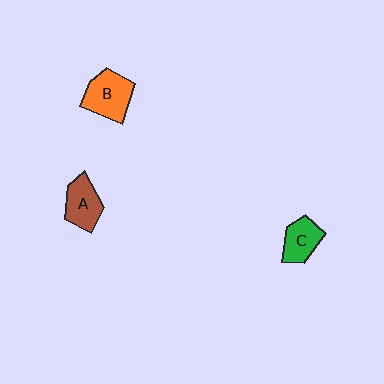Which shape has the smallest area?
Shape C (green).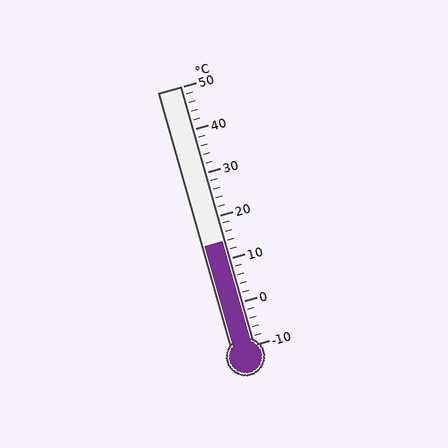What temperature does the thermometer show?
The thermometer shows approximately 14°C.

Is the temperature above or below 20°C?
The temperature is below 20°C.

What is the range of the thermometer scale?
The thermometer scale ranges from -10°C to 50°C.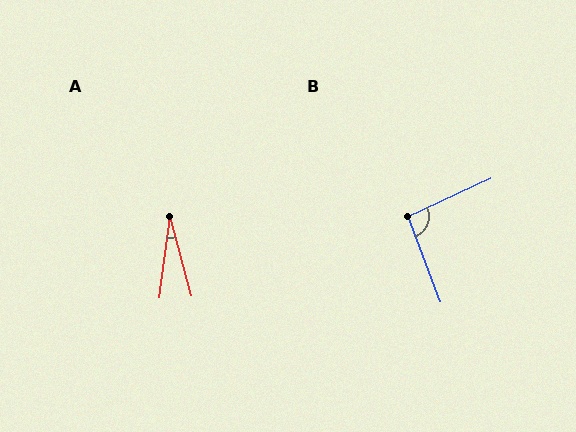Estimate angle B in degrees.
Approximately 94 degrees.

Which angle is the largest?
B, at approximately 94 degrees.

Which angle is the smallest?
A, at approximately 23 degrees.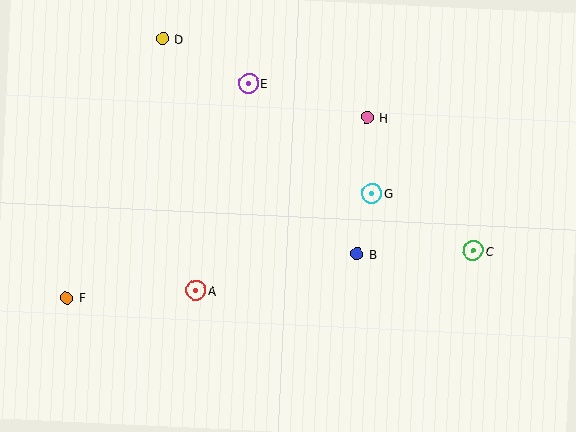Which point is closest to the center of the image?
Point B at (357, 254) is closest to the center.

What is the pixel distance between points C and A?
The distance between C and A is 280 pixels.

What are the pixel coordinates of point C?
Point C is at (473, 250).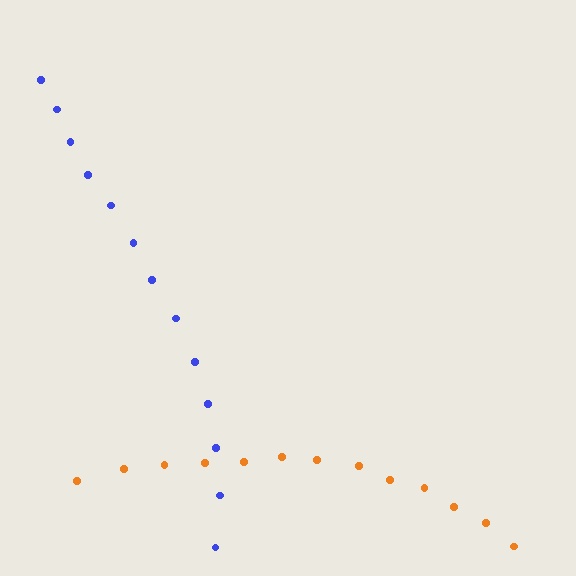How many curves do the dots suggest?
There are 2 distinct paths.